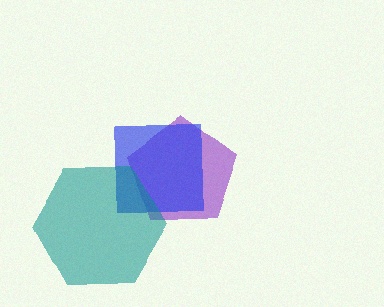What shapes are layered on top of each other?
The layered shapes are: a purple pentagon, a blue square, a teal hexagon.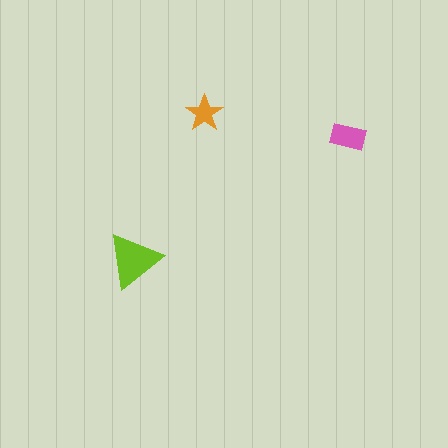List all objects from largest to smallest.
The lime triangle, the pink rectangle, the orange star.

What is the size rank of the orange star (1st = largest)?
3rd.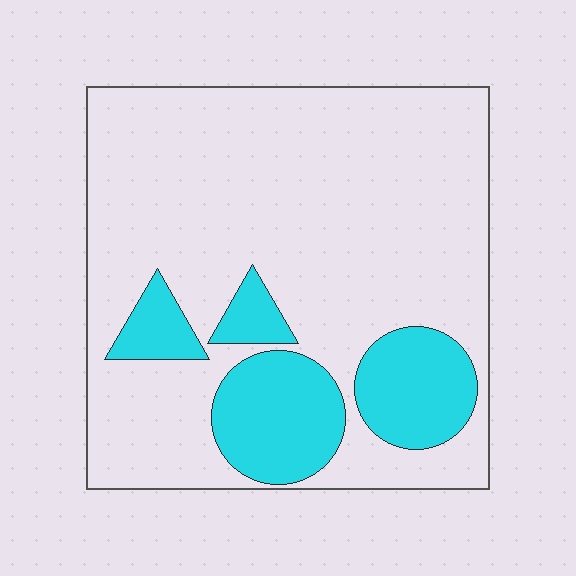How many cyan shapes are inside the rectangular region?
4.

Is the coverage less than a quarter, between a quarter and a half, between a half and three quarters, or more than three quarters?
Less than a quarter.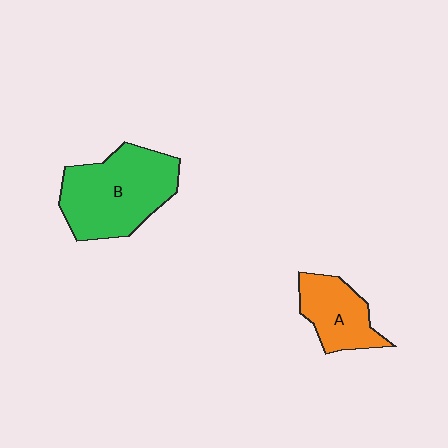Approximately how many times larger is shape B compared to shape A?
Approximately 1.8 times.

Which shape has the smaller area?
Shape A (orange).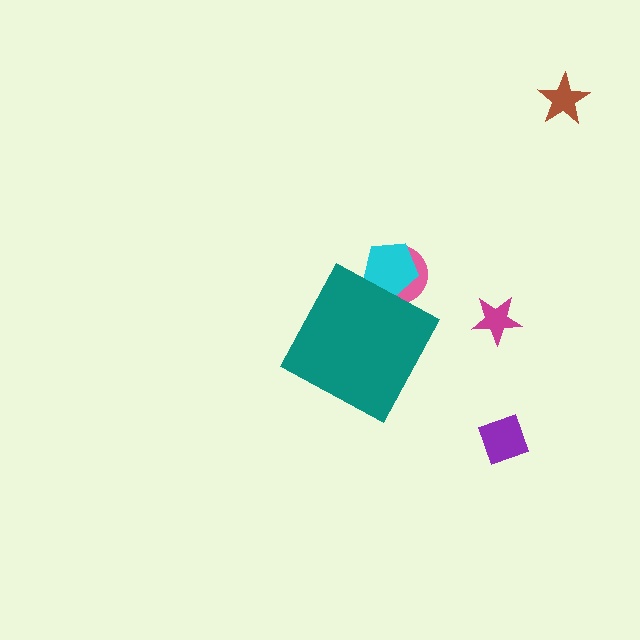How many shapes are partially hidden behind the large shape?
2 shapes are partially hidden.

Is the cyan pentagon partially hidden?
Yes, the cyan pentagon is partially hidden behind the teal diamond.